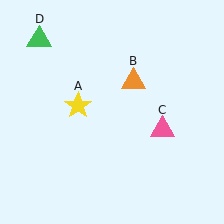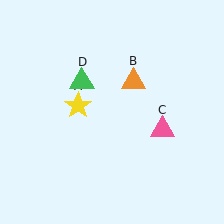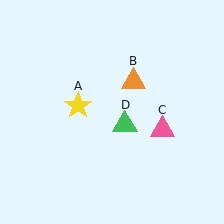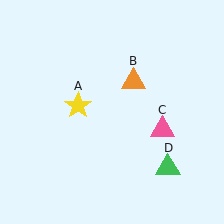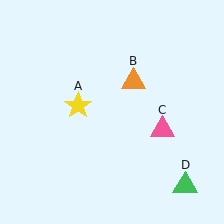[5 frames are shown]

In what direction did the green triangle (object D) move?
The green triangle (object D) moved down and to the right.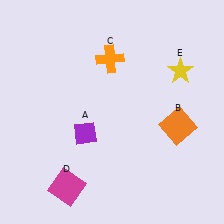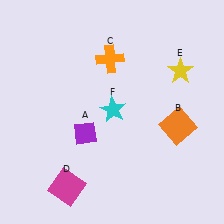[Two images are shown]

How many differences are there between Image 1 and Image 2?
There is 1 difference between the two images.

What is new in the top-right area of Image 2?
A cyan star (F) was added in the top-right area of Image 2.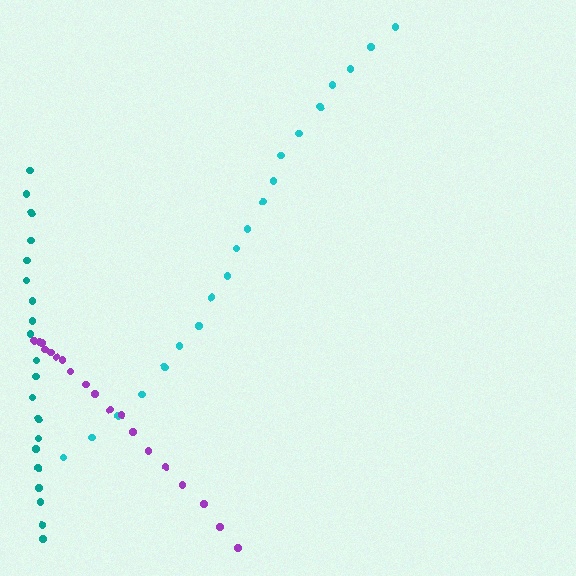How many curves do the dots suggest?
There are 3 distinct paths.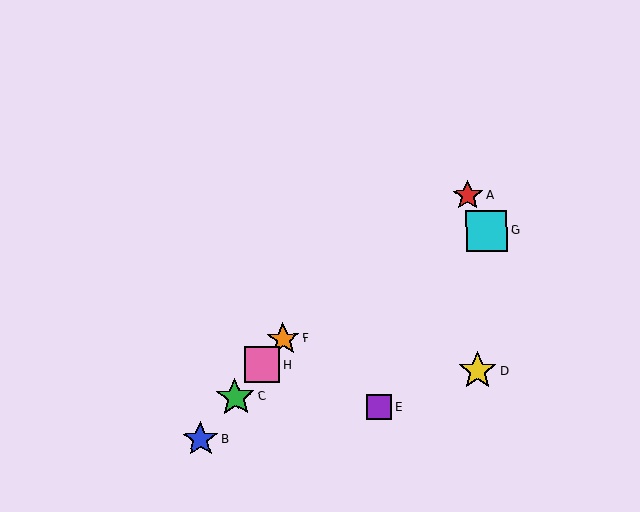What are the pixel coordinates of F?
Object F is at (283, 339).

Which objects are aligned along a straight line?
Objects B, C, F, H are aligned along a straight line.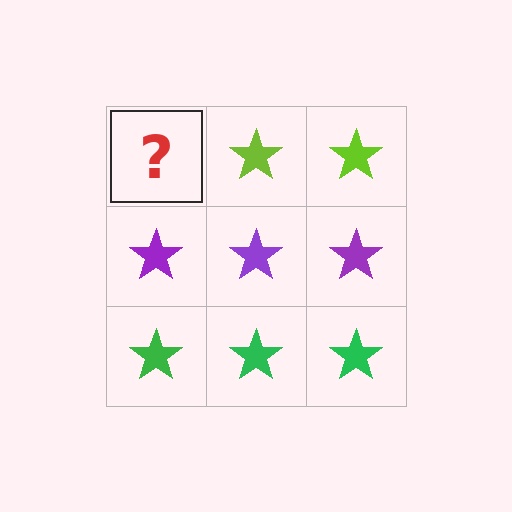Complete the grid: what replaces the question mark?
The question mark should be replaced with a lime star.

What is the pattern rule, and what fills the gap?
The rule is that each row has a consistent color. The gap should be filled with a lime star.